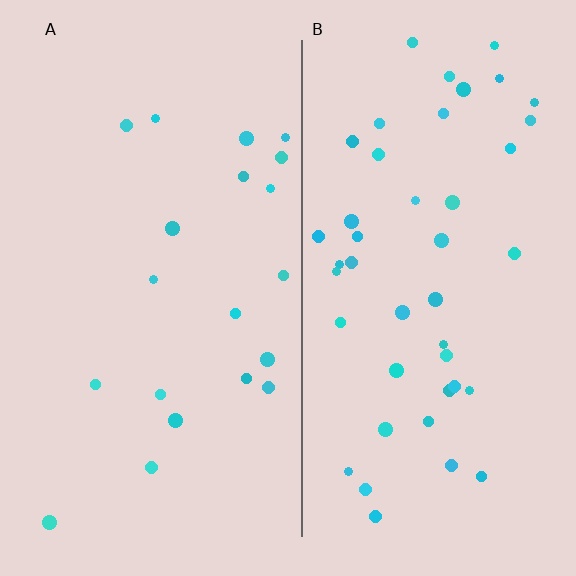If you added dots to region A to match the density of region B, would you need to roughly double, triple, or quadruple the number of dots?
Approximately double.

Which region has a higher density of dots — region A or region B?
B (the right).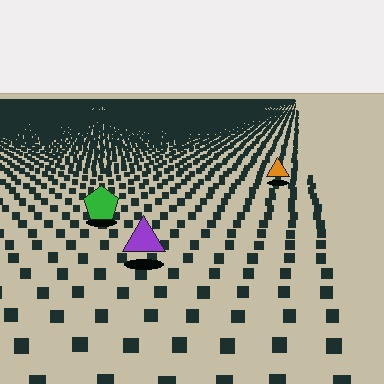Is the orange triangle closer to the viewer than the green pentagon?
No. The green pentagon is closer — you can tell from the texture gradient: the ground texture is coarser near it.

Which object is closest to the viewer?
The purple triangle is closest. The texture marks near it are larger and more spread out.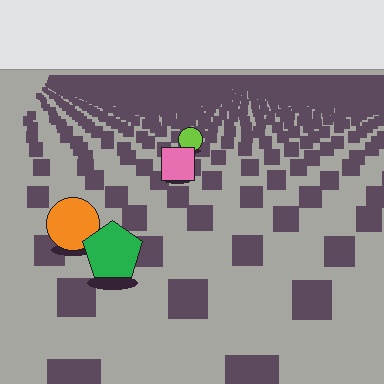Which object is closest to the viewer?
The green pentagon is closest. The texture marks near it are larger and more spread out.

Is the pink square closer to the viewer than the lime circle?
Yes. The pink square is closer — you can tell from the texture gradient: the ground texture is coarser near it.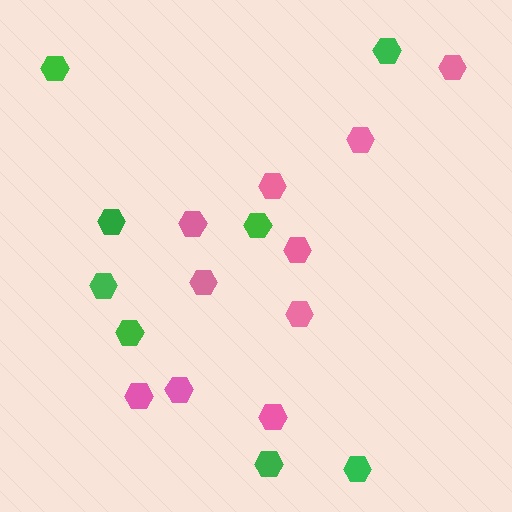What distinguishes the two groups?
There are 2 groups: one group of pink hexagons (10) and one group of green hexagons (8).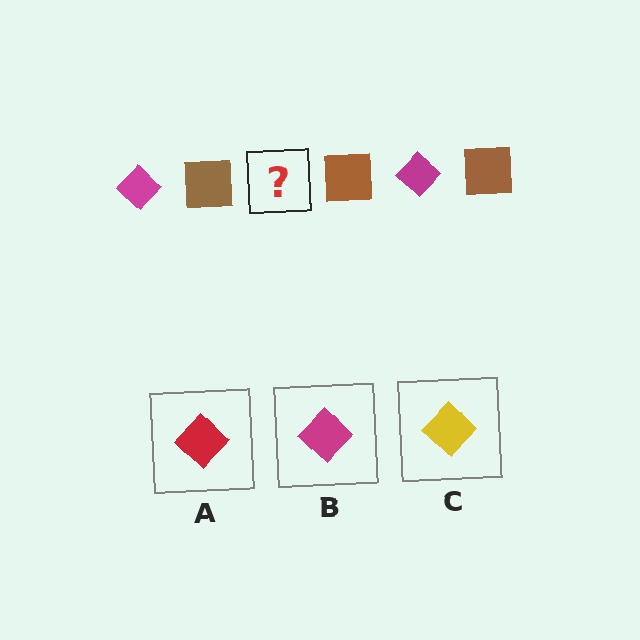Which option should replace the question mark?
Option B.